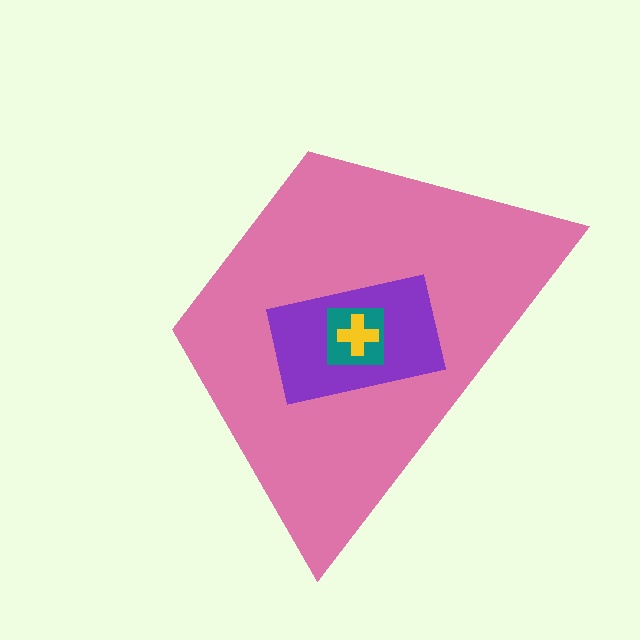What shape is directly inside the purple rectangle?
The teal square.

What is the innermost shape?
The yellow cross.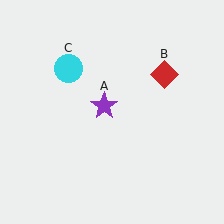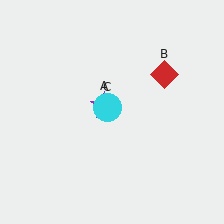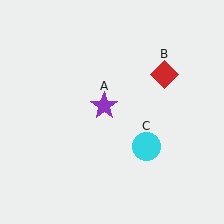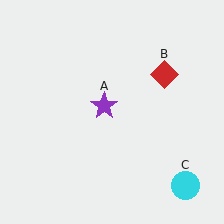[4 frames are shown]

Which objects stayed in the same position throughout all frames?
Purple star (object A) and red diamond (object B) remained stationary.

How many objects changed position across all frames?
1 object changed position: cyan circle (object C).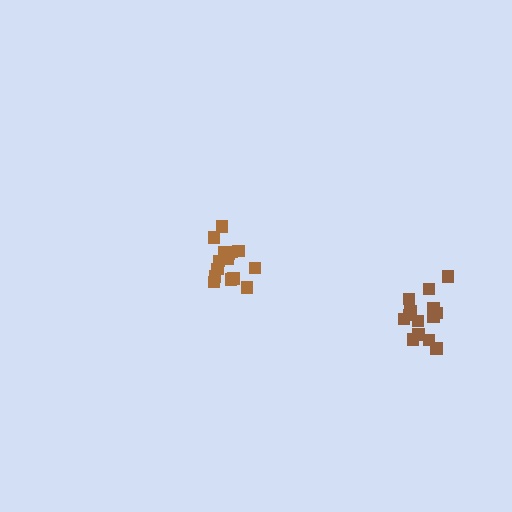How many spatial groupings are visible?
There are 2 spatial groupings.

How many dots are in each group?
Group 1: 14 dots, Group 2: 15 dots (29 total).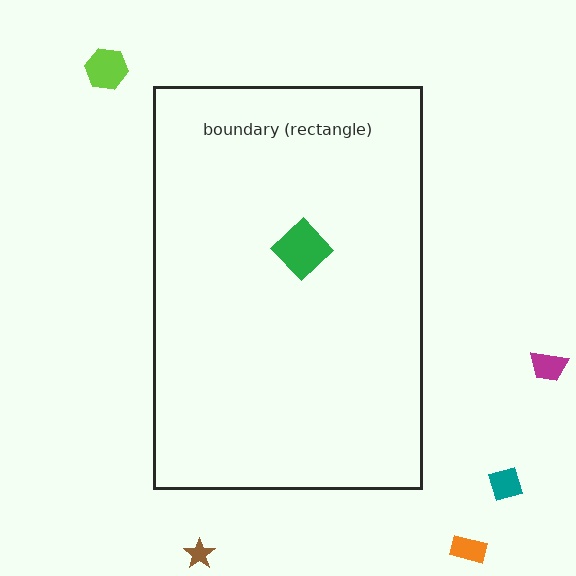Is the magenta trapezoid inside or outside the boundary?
Outside.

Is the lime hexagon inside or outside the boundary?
Outside.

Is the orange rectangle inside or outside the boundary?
Outside.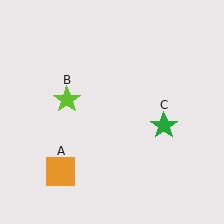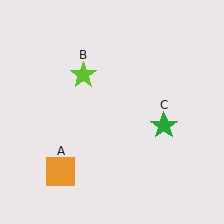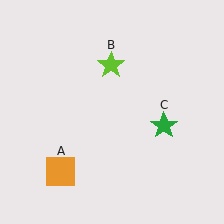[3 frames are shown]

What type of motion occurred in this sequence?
The lime star (object B) rotated clockwise around the center of the scene.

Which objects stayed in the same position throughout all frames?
Orange square (object A) and green star (object C) remained stationary.